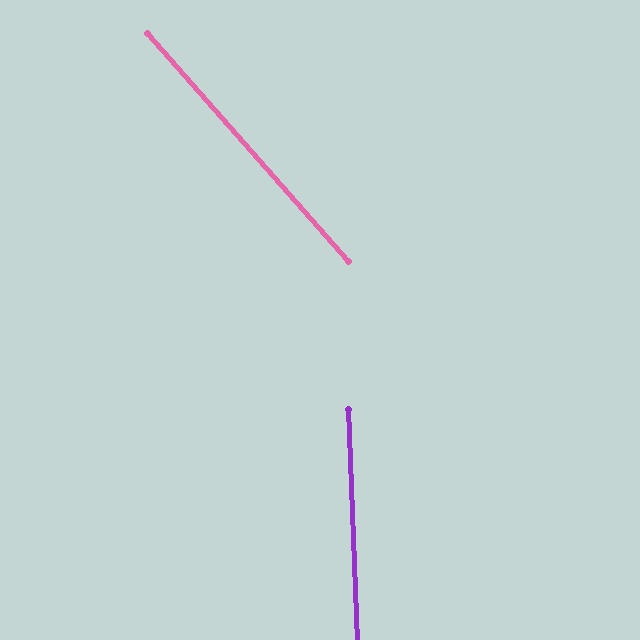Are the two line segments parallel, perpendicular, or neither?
Neither parallel nor perpendicular — they differ by about 39°.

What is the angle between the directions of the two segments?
Approximately 39 degrees.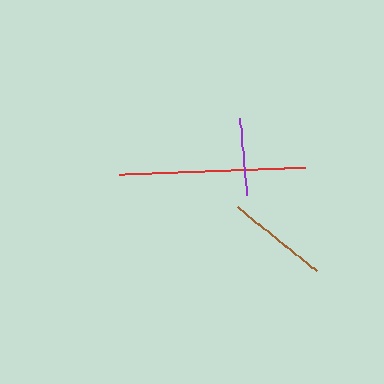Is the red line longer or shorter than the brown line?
The red line is longer than the brown line.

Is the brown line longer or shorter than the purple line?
The brown line is longer than the purple line.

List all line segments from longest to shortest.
From longest to shortest: red, brown, purple.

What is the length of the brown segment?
The brown segment is approximately 102 pixels long.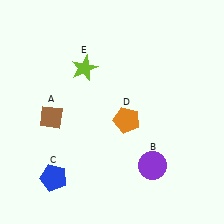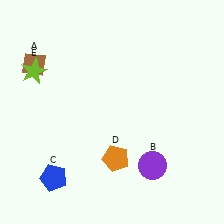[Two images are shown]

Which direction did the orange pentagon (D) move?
The orange pentagon (D) moved down.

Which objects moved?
The objects that moved are: the brown diamond (A), the orange pentagon (D), the lime star (E).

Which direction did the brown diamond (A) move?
The brown diamond (A) moved up.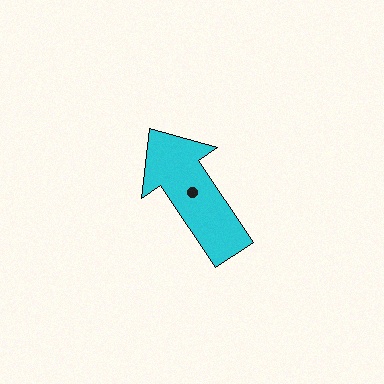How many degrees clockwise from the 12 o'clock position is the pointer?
Approximately 326 degrees.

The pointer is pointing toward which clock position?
Roughly 11 o'clock.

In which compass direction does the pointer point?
Northwest.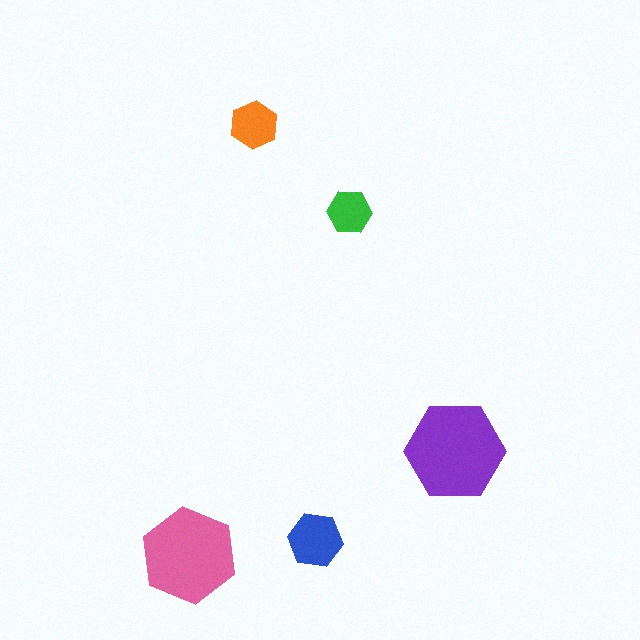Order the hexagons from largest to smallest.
the purple one, the pink one, the blue one, the orange one, the green one.